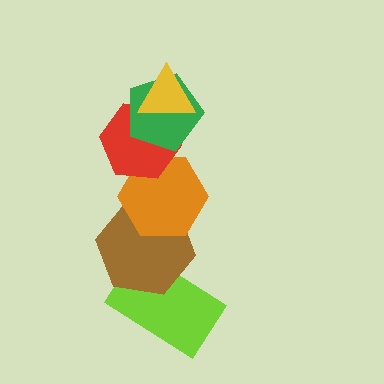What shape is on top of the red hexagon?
The green pentagon is on top of the red hexagon.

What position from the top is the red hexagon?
The red hexagon is 3rd from the top.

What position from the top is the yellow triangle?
The yellow triangle is 1st from the top.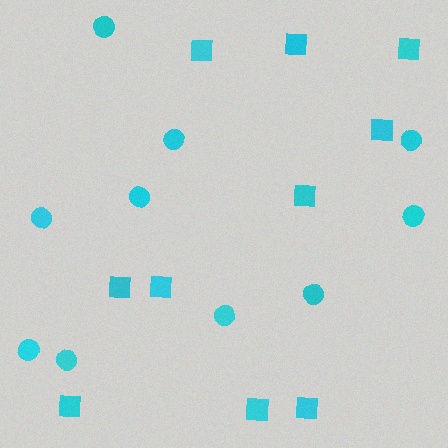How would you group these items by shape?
There are 2 groups: one group of squares (10) and one group of circles (10).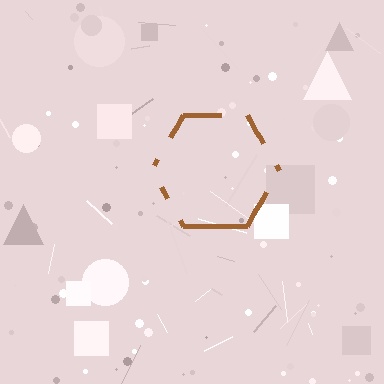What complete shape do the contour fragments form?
The contour fragments form a hexagon.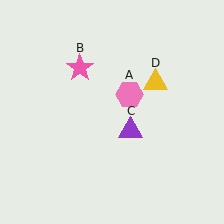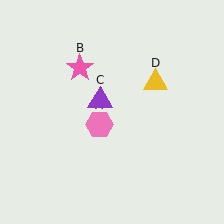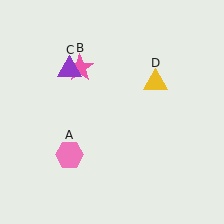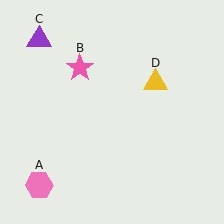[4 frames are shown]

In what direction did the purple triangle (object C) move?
The purple triangle (object C) moved up and to the left.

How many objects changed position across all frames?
2 objects changed position: pink hexagon (object A), purple triangle (object C).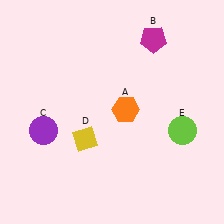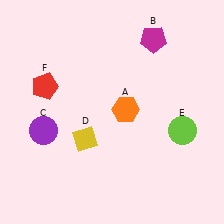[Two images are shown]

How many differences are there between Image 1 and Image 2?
There is 1 difference between the two images.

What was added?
A red pentagon (F) was added in Image 2.